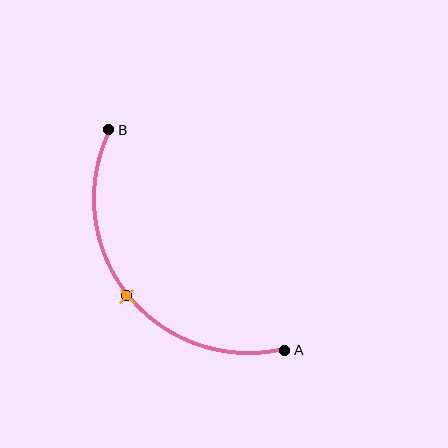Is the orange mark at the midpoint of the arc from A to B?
Yes. The orange mark lies on the arc at equal arc-length from both A and B — it is the arc midpoint.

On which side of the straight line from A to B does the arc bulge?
The arc bulges below and to the left of the straight line connecting A and B.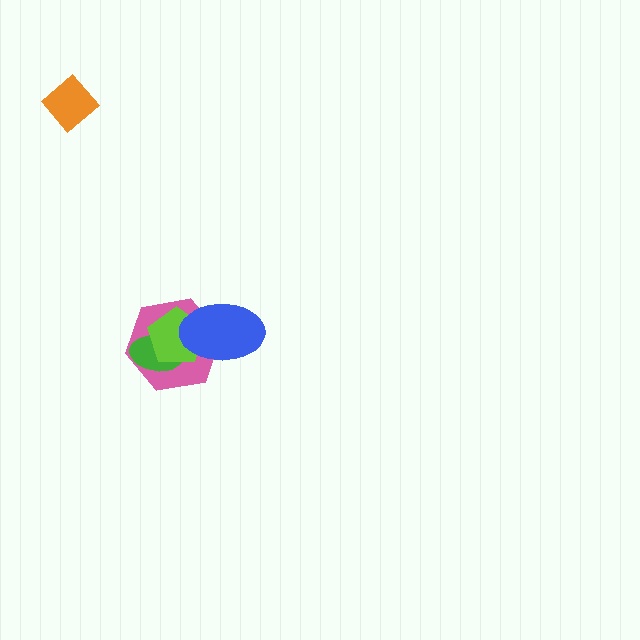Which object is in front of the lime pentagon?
The blue ellipse is in front of the lime pentagon.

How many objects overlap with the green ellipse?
2 objects overlap with the green ellipse.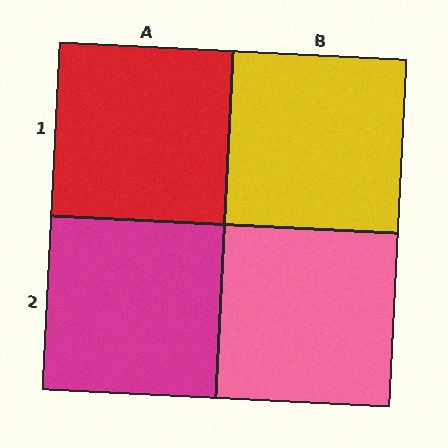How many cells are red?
1 cell is red.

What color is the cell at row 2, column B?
Pink.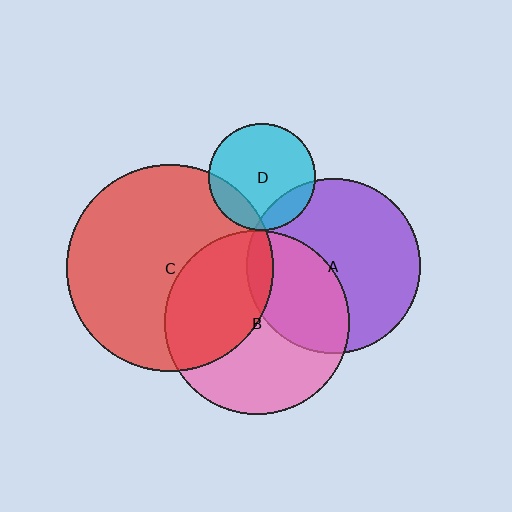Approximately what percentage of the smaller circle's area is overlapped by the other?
Approximately 15%.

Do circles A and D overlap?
Yes.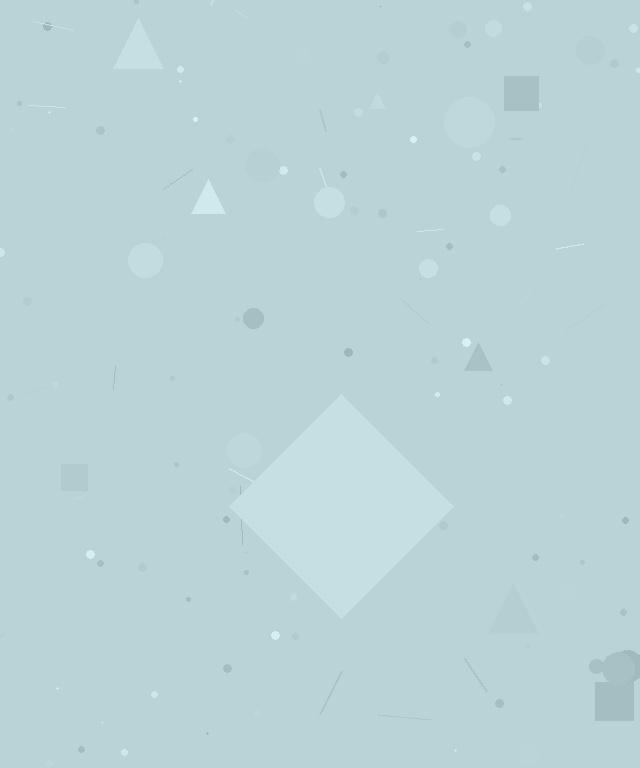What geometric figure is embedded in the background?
A diamond is embedded in the background.